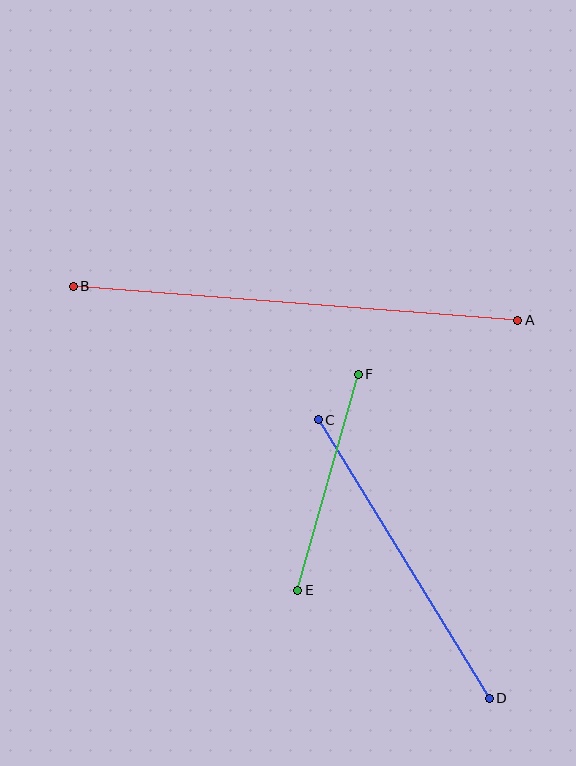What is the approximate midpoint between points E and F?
The midpoint is at approximately (328, 482) pixels.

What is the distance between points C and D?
The distance is approximately 327 pixels.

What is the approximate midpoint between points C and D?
The midpoint is at approximately (404, 559) pixels.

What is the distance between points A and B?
The distance is approximately 446 pixels.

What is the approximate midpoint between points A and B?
The midpoint is at approximately (295, 303) pixels.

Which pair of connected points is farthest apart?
Points A and B are farthest apart.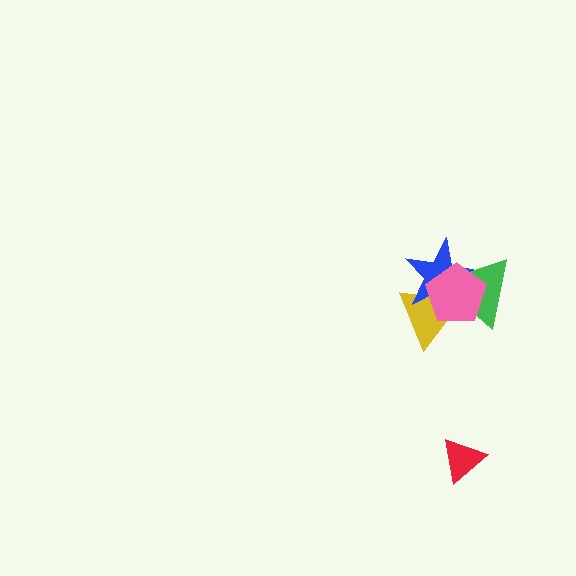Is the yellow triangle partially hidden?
Yes, it is partially covered by another shape.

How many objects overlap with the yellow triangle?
3 objects overlap with the yellow triangle.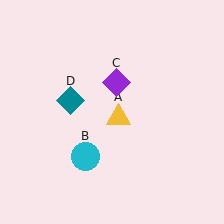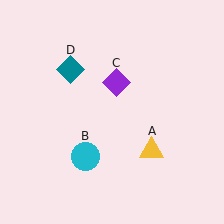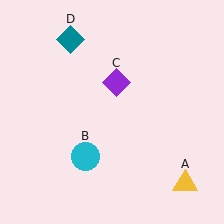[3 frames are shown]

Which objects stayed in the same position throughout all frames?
Cyan circle (object B) and purple diamond (object C) remained stationary.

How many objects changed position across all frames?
2 objects changed position: yellow triangle (object A), teal diamond (object D).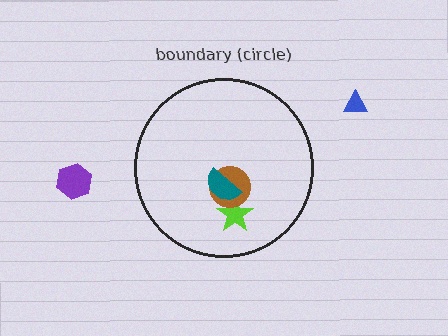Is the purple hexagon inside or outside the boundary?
Outside.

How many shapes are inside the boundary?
3 inside, 2 outside.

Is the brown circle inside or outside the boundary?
Inside.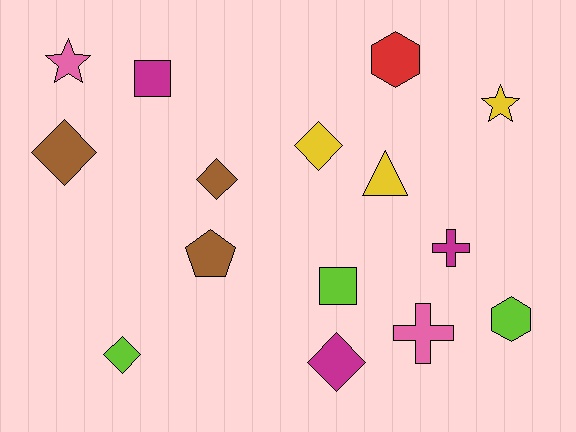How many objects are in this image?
There are 15 objects.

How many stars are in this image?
There are 2 stars.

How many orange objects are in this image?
There are no orange objects.